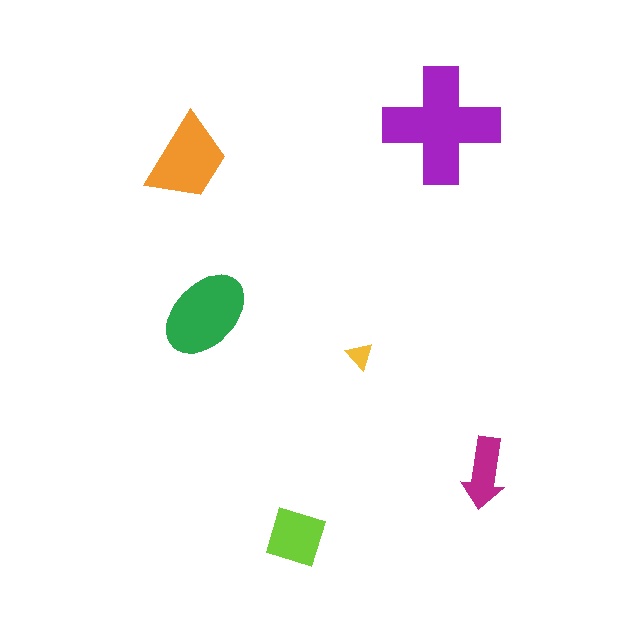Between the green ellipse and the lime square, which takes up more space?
The green ellipse.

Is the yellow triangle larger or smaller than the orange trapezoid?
Smaller.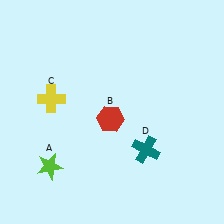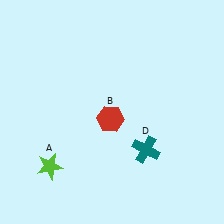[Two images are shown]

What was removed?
The yellow cross (C) was removed in Image 2.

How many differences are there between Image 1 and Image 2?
There is 1 difference between the two images.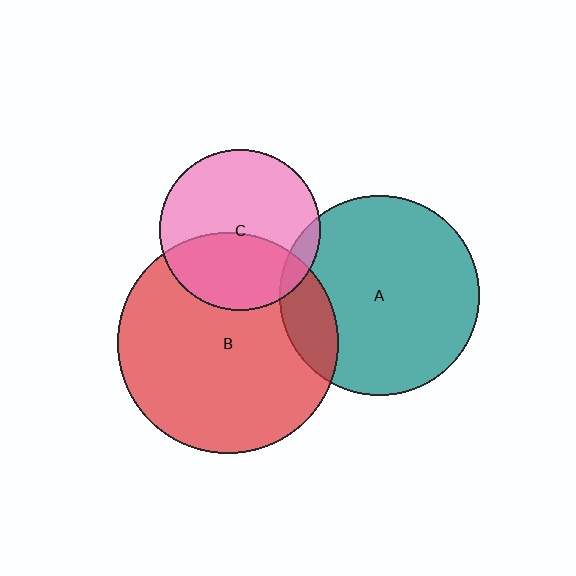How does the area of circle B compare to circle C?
Approximately 1.9 times.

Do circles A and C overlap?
Yes.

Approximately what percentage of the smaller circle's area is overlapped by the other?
Approximately 10%.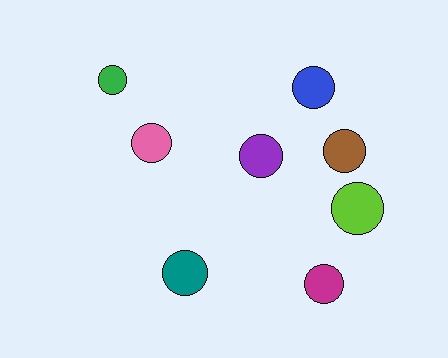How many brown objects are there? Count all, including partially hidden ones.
There is 1 brown object.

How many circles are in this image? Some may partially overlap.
There are 8 circles.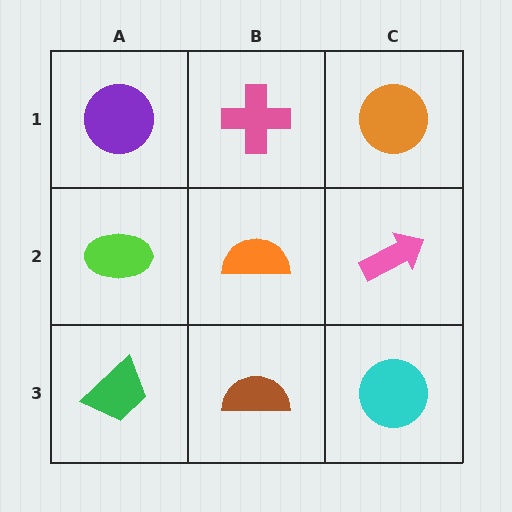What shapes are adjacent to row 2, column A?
A purple circle (row 1, column A), a green trapezoid (row 3, column A), an orange semicircle (row 2, column B).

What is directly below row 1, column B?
An orange semicircle.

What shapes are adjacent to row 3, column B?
An orange semicircle (row 2, column B), a green trapezoid (row 3, column A), a cyan circle (row 3, column C).